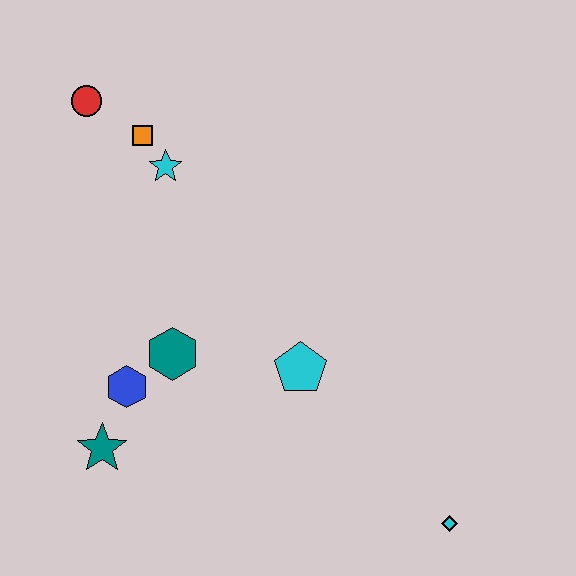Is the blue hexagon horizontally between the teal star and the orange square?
Yes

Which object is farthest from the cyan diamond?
The red circle is farthest from the cyan diamond.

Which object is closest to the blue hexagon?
The teal hexagon is closest to the blue hexagon.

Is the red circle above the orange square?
Yes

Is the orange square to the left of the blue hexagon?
No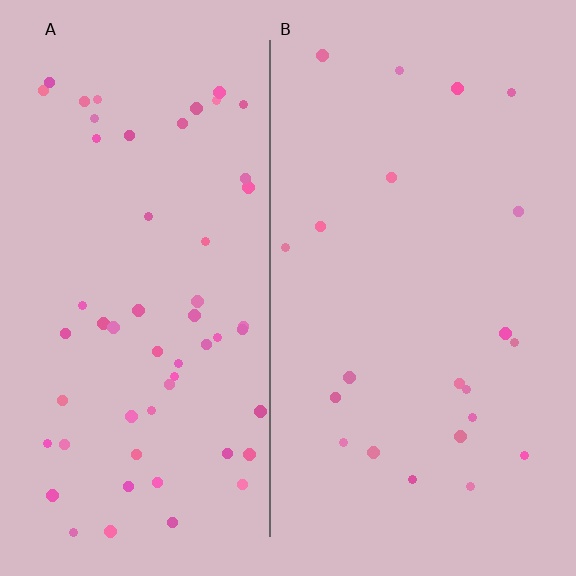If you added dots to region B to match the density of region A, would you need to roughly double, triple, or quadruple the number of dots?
Approximately triple.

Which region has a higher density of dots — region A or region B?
A (the left).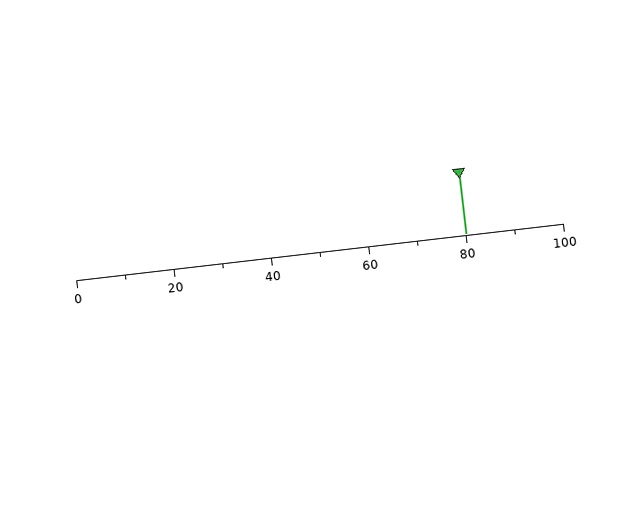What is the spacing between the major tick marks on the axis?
The major ticks are spaced 20 apart.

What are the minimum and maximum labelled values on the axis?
The axis runs from 0 to 100.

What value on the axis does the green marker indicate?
The marker indicates approximately 80.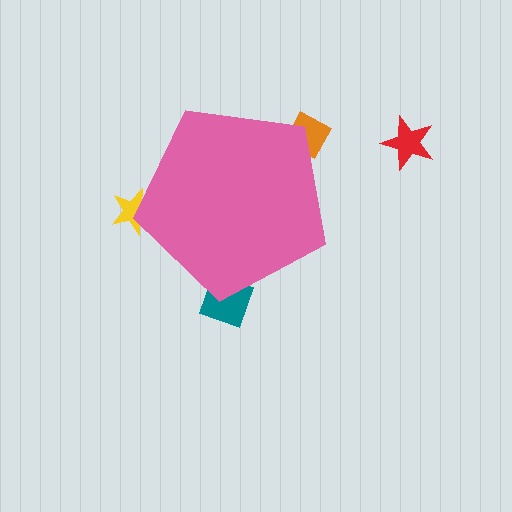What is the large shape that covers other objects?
A pink pentagon.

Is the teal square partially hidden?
Yes, the teal square is partially hidden behind the pink pentagon.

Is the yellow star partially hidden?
Yes, the yellow star is partially hidden behind the pink pentagon.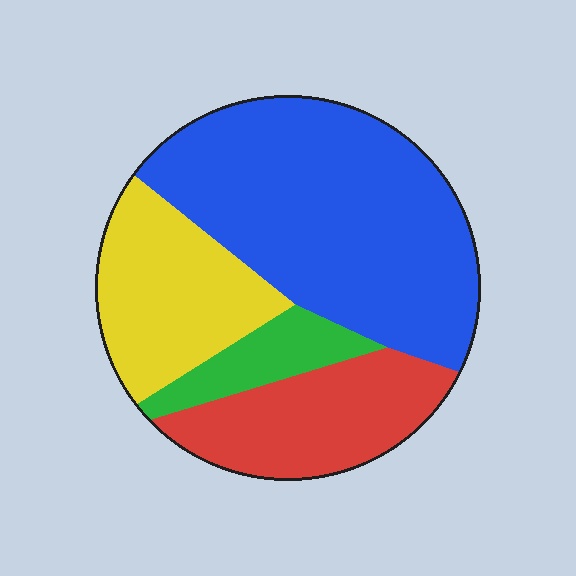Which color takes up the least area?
Green, at roughly 10%.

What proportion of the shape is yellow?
Yellow takes up about one fifth (1/5) of the shape.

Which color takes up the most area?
Blue, at roughly 50%.